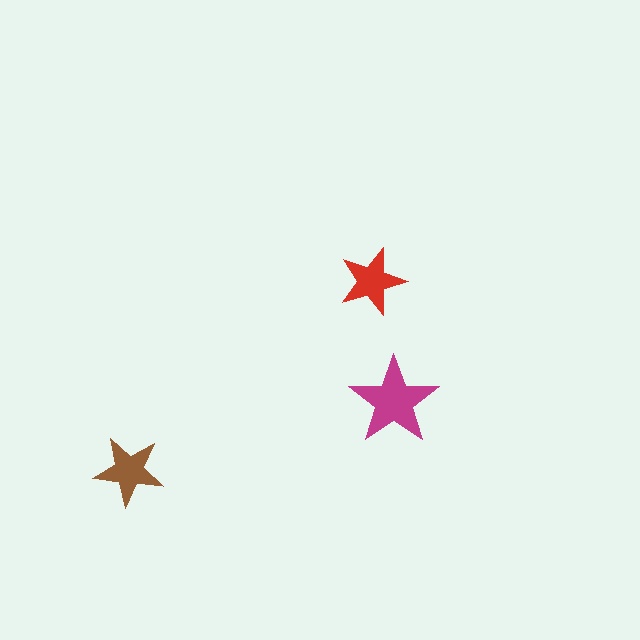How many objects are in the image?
There are 3 objects in the image.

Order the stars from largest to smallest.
the magenta one, the brown one, the red one.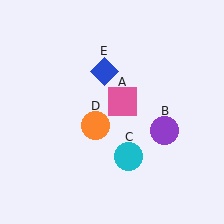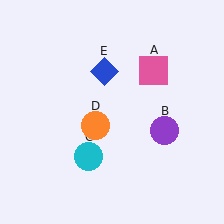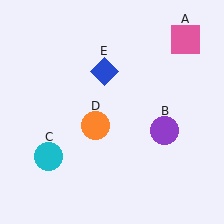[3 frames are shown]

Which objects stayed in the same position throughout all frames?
Purple circle (object B) and orange circle (object D) and blue diamond (object E) remained stationary.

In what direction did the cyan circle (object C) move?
The cyan circle (object C) moved left.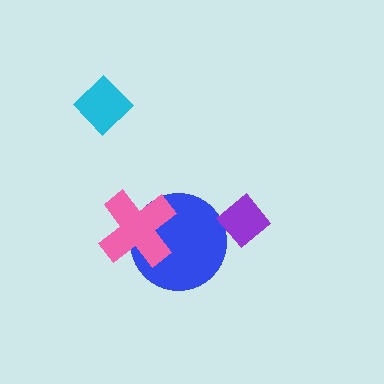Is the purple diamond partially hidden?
No, no other shape covers it.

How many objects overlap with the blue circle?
1 object overlaps with the blue circle.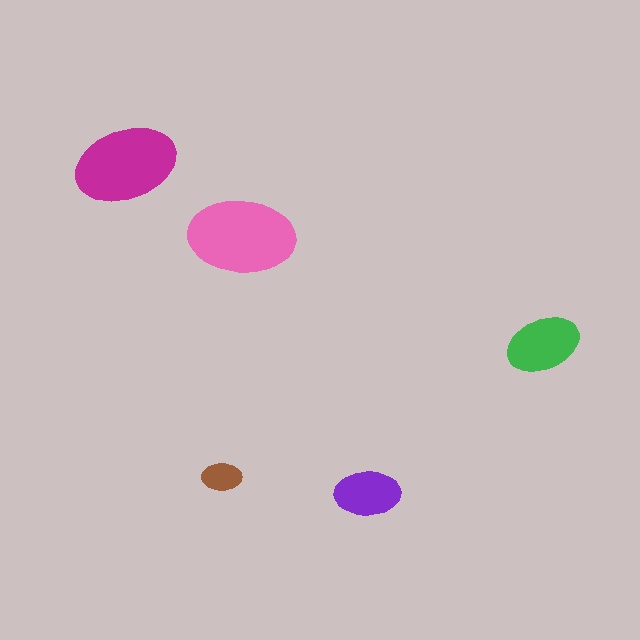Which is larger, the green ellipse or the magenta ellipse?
The magenta one.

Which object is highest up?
The magenta ellipse is topmost.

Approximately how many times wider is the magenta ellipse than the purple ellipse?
About 1.5 times wider.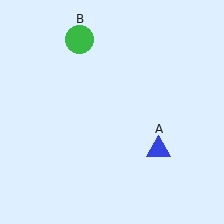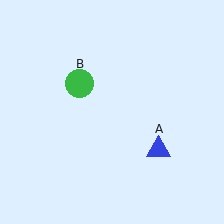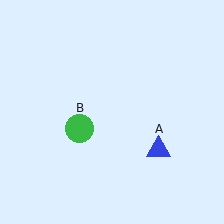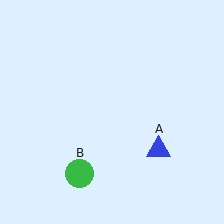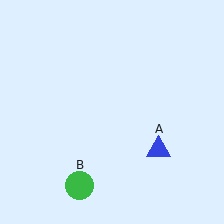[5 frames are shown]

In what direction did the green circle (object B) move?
The green circle (object B) moved down.